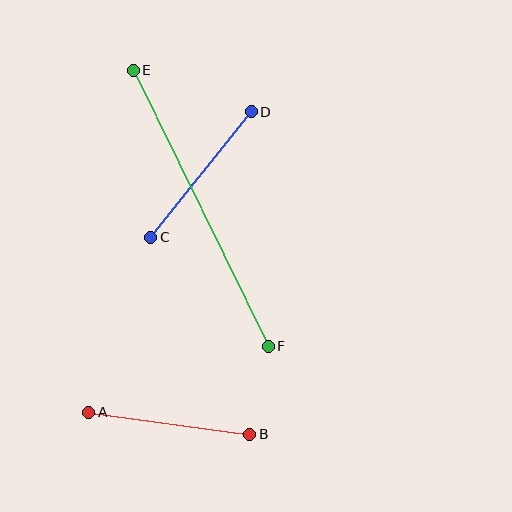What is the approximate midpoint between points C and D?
The midpoint is at approximately (201, 174) pixels.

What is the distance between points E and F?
The distance is approximately 307 pixels.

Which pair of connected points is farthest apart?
Points E and F are farthest apart.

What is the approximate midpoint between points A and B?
The midpoint is at approximately (169, 423) pixels.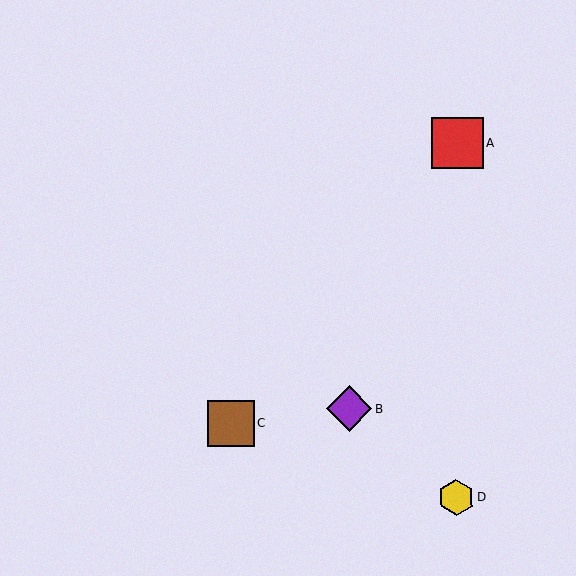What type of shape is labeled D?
Shape D is a yellow hexagon.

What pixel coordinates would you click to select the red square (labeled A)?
Click at (457, 143) to select the red square A.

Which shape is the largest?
The red square (labeled A) is the largest.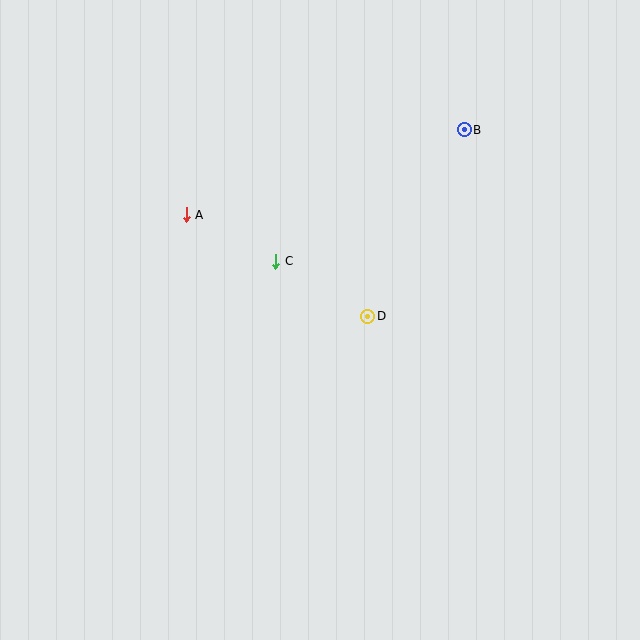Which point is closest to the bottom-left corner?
Point A is closest to the bottom-left corner.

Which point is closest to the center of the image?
Point D at (368, 316) is closest to the center.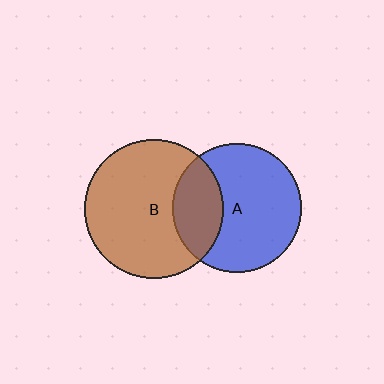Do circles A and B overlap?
Yes.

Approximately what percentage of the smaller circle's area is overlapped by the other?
Approximately 30%.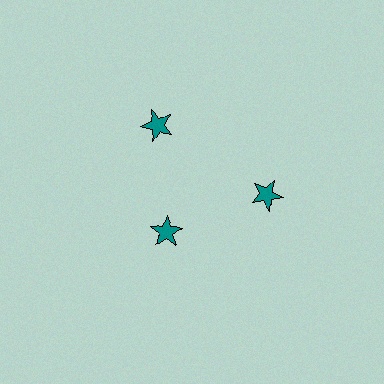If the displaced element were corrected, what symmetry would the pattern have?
It would have 3-fold rotational symmetry — the pattern would map onto itself every 120 degrees.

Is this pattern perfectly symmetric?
No. The 3 teal stars are arranged in a ring, but one element near the 7 o'clock position is pulled inward toward the center, breaking the 3-fold rotational symmetry.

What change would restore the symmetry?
The symmetry would be restored by moving it outward, back onto the ring so that all 3 stars sit at equal angles and equal distance from the center.